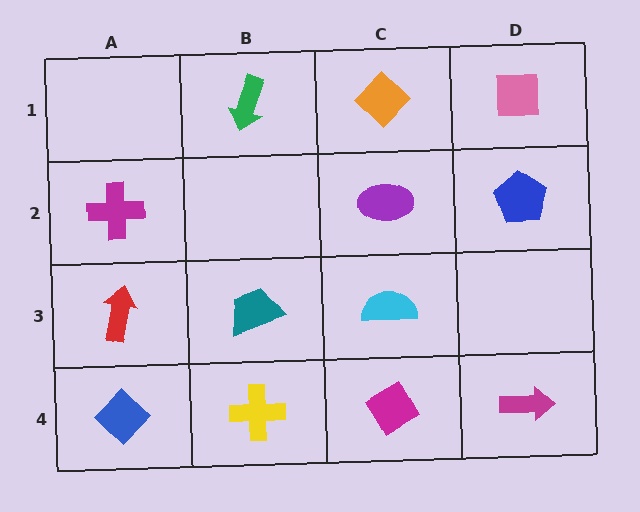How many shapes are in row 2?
3 shapes.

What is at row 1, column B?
A green arrow.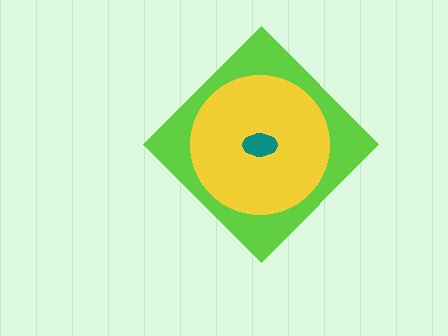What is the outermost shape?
The lime diamond.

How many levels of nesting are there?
3.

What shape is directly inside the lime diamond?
The yellow circle.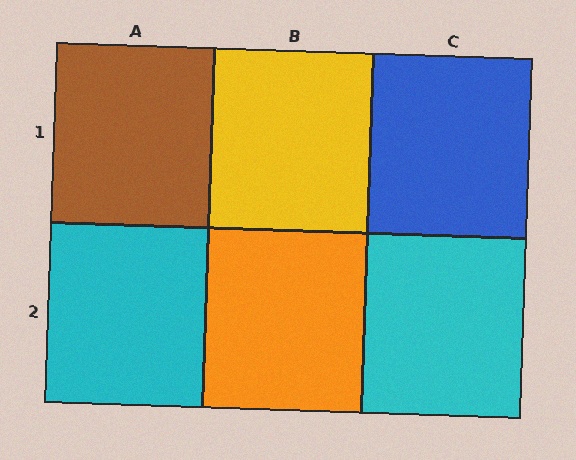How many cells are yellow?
1 cell is yellow.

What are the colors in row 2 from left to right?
Cyan, orange, cyan.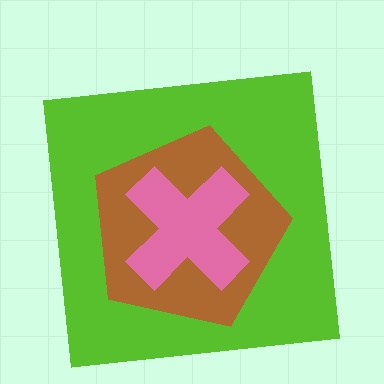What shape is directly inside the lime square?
The brown pentagon.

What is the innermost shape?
The pink cross.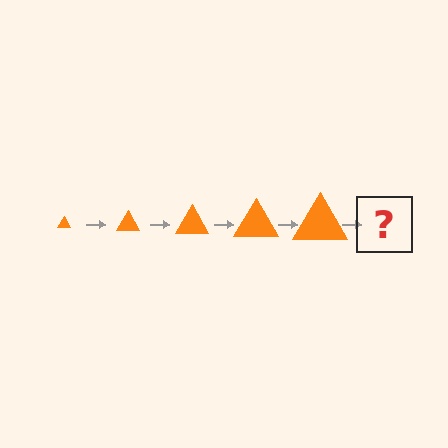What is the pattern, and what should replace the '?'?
The pattern is that the triangle gets progressively larger each step. The '?' should be an orange triangle, larger than the previous one.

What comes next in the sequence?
The next element should be an orange triangle, larger than the previous one.